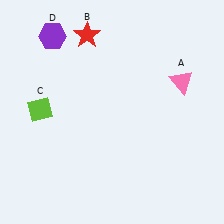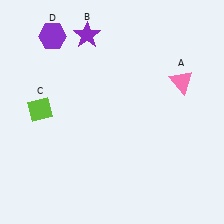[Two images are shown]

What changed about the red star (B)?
In Image 1, B is red. In Image 2, it changed to purple.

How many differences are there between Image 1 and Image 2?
There is 1 difference between the two images.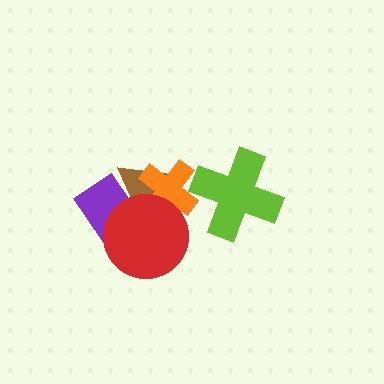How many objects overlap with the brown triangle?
3 objects overlap with the brown triangle.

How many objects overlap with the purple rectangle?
3 objects overlap with the purple rectangle.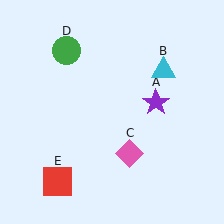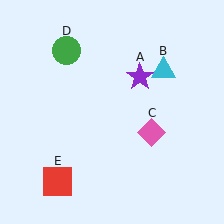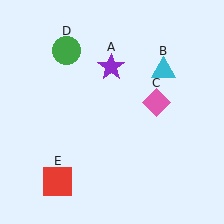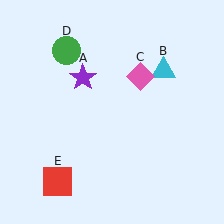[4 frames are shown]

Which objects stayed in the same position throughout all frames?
Cyan triangle (object B) and green circle (object D) and red square (object E) remained stationary.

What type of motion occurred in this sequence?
The purple star (object A), pink diamond (object C) rotated counterclockwise around the center of the scene.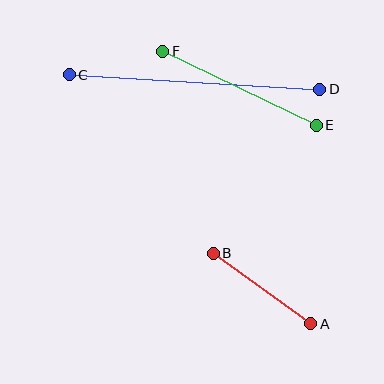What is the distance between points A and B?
The distance is approximately 120 pixels.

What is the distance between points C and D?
The distance is approximately 251 pixels.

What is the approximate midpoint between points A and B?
The midpoint is at approximately (262, 289) pixels.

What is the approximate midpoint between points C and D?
The midpoint is at approximately (195, 82) pixels.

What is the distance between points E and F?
The distance is approximately 170 pixels.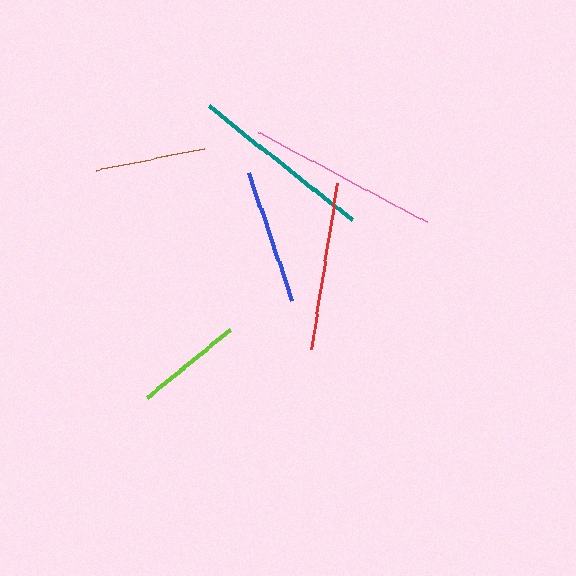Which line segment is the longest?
The pink line is the longest at approximately 191 pixels.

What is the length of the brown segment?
The brown segment is approximately 111 pixels long.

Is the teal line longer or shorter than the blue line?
The teal line is longer than the blue line.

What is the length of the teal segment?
The teal segment is approximately 183 pixels long.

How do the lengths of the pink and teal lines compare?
The pink and teal lines are approximately the same length.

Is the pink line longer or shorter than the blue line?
The pink line is longer than the blue line.